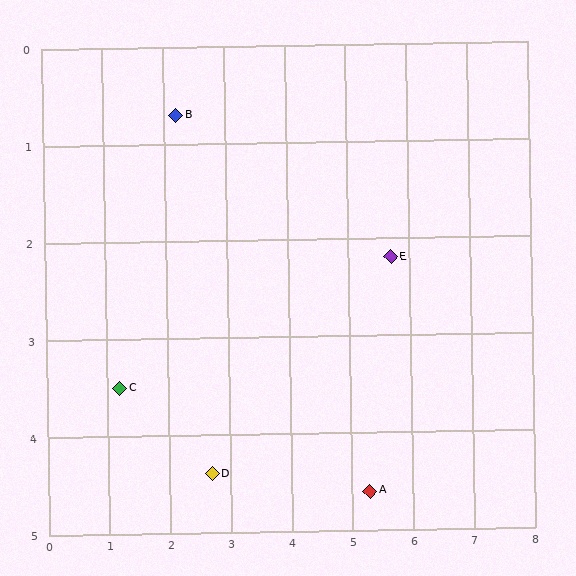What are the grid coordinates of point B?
Point B is at approximately (2.2, 0.7).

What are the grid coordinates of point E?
Point E is at approximately (5.7, 2.2).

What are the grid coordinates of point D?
Point D is at approximately (2.7, 4.4).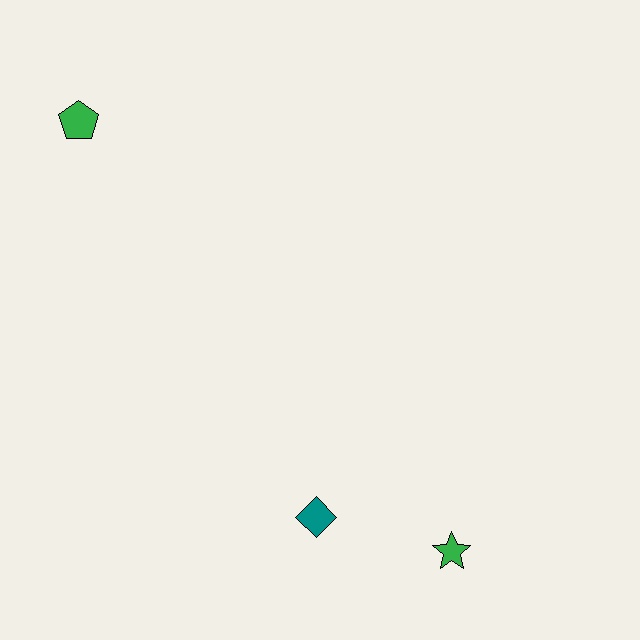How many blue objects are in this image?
There are no blue objects.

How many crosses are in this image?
There are no crosses.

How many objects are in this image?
There are 3 objects.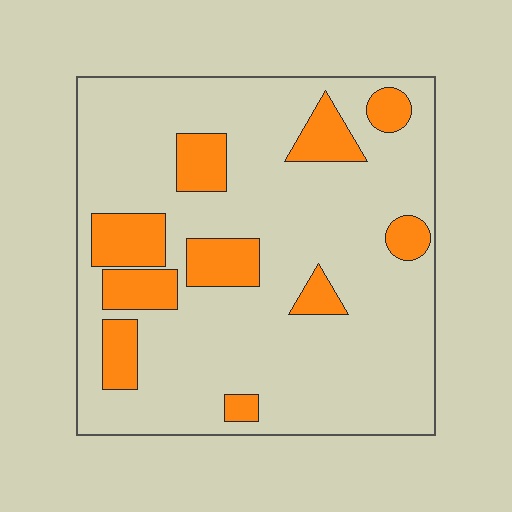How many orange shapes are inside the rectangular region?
10.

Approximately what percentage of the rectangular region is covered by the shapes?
Approximately 20%.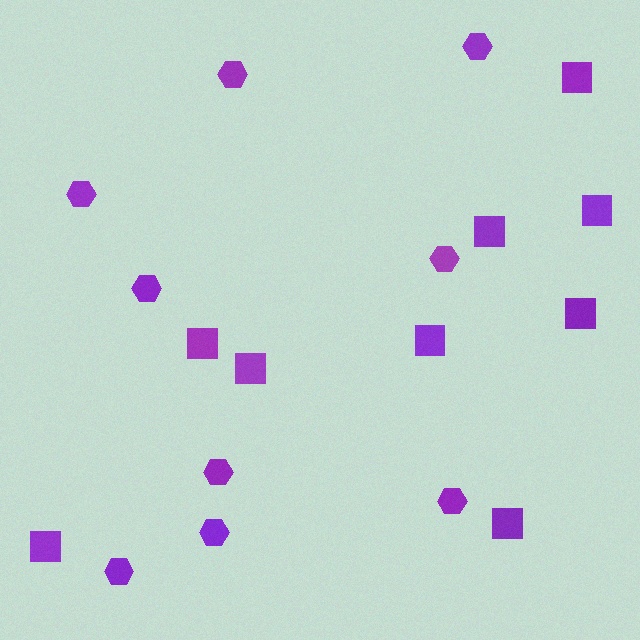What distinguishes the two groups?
There are 2 groups: one group of hexagons (9) and one group of squares (9).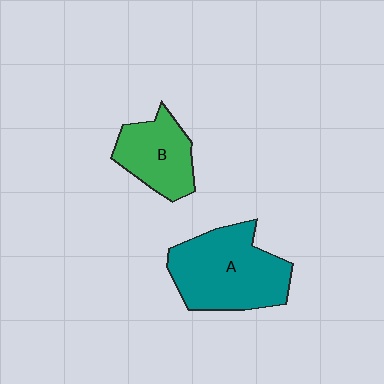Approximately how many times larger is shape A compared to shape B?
Approximately 1.6 times.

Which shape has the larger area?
Shape A (teal).